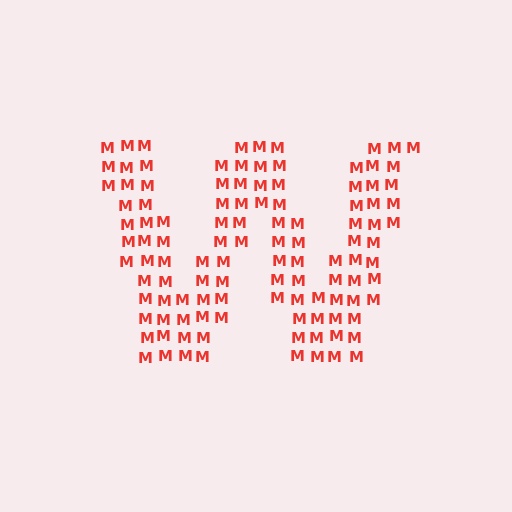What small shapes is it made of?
It is made of small letter M's.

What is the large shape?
The large shape is the letter W.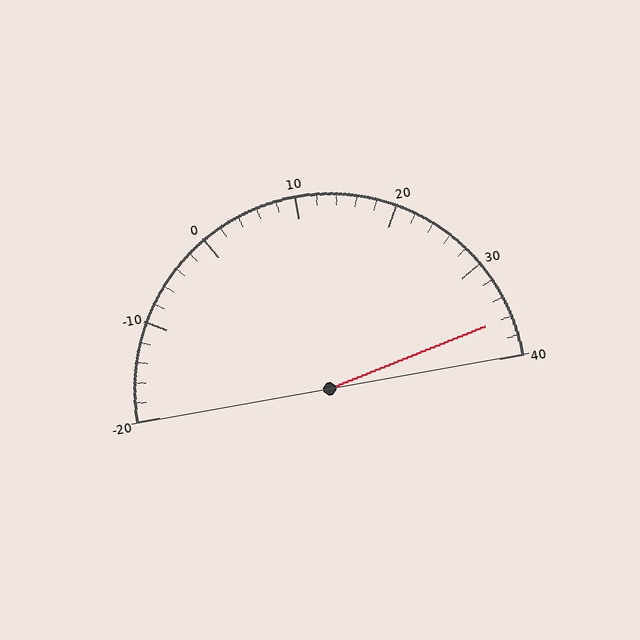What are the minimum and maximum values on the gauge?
The gauge ranges from -20 to 40.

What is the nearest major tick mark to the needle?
The nearest major tick mark is 40.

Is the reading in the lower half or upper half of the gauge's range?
The reading is in the upper half of the range (-20 to 40).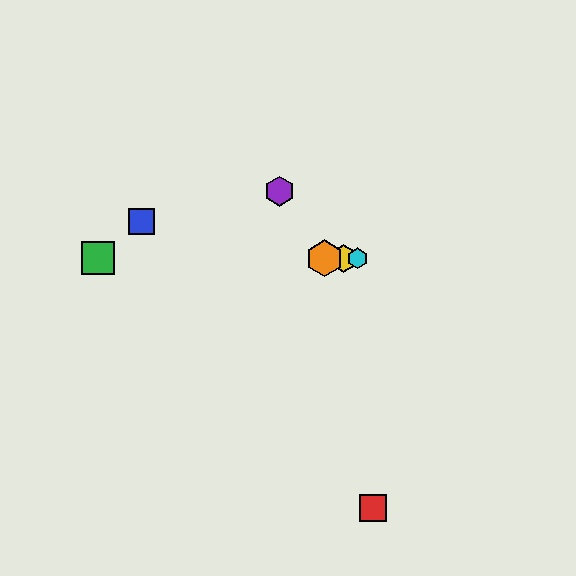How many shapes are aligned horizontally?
4 shapes (the green square, the yellow hexagon, the orange hexagon, the cyan hexagon) are aligned horizontally.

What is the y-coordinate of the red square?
The red square is at y≈508.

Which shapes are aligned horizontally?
The green square, the yellow hexagon, the orange hexagon, the cyan hexagon are aligned horizontally.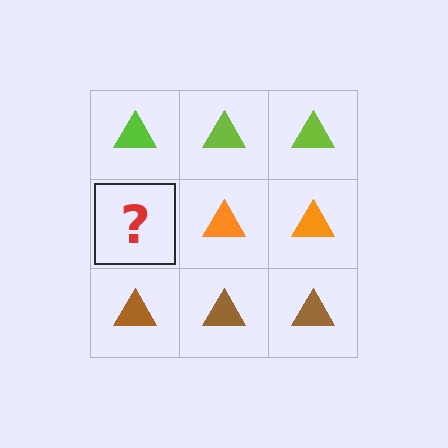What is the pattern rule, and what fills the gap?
The rule is that each row has a consistent color. The gap should be filled with an orange triangle.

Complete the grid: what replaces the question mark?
The question mark should be replaced with an orange triangle.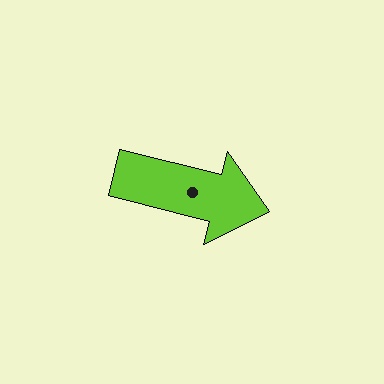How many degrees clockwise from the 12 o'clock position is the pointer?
Approximately 104 degrees.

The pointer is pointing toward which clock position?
Roughly 3 o'clock.